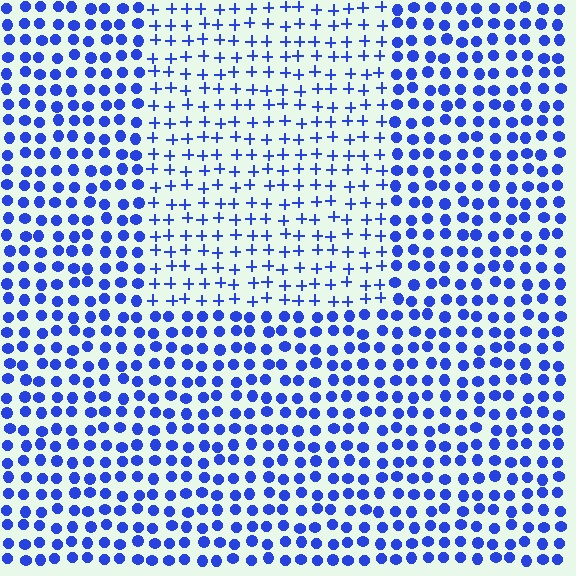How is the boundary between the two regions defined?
The boundary is defined by a change in element shape: plus signs inside vs. circles outside. All elements share the same color and spacing.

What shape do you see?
I see a rectangle.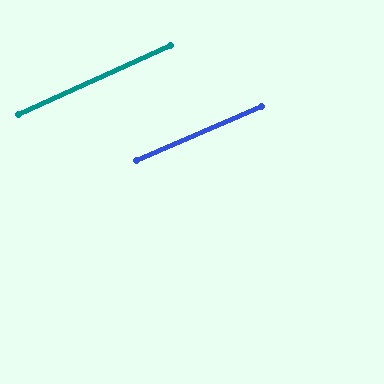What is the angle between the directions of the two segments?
Approximately 1 degree.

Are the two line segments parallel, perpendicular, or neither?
Parallel — their directions differ by only 1.0°.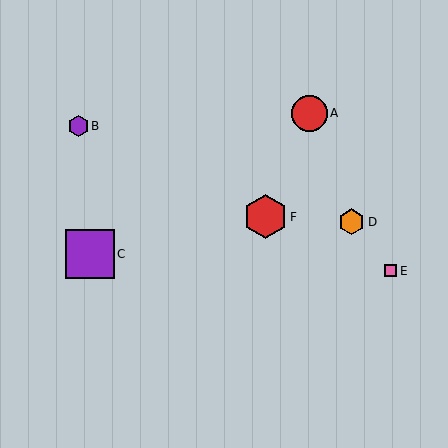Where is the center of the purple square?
The center of the purple square is at (90, 254).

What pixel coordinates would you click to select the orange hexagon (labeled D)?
Click at (352, 222) to select the orange hexagon D.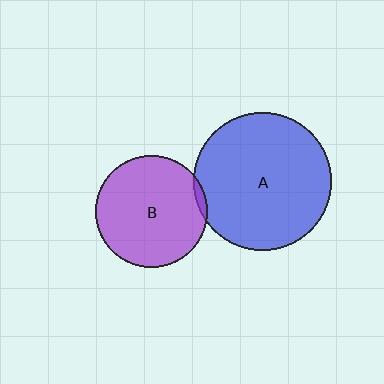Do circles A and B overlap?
Yes.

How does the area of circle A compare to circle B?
Approximately 1.5 times.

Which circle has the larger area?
Circle A (blue).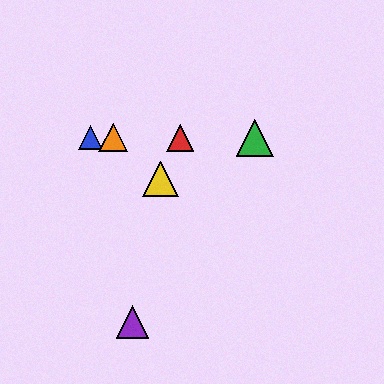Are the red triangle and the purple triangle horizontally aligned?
No, the red triangle is at y≈138 and the purple triangle is at y≈322.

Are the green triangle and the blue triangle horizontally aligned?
Yes, both are at y≈138.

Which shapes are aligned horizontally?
The red triangle, the blue triangle, the green triangle, the orange triangle are aligned horizontally.